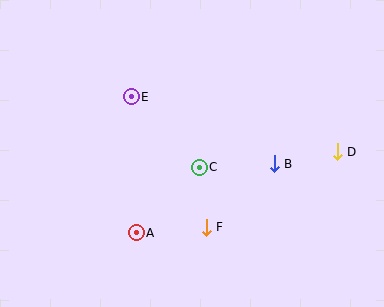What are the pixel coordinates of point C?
Point C is at (199, 167).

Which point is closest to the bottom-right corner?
Point D is closest to the bottom-right corner.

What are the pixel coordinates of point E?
Point E is at (131, 97).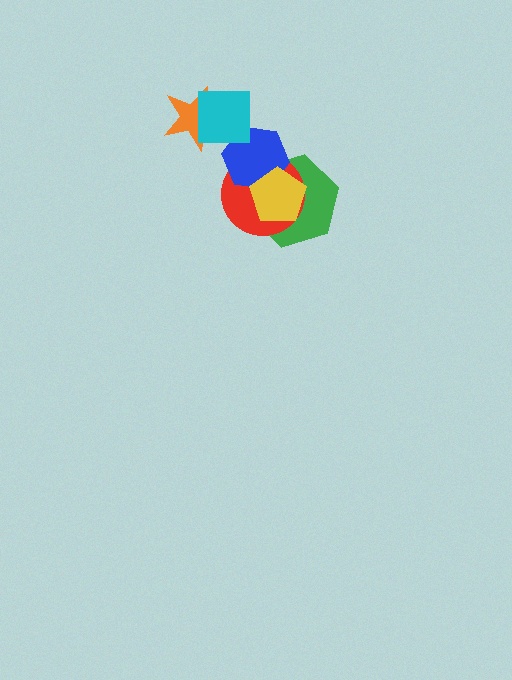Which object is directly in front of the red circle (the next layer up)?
The blue hexagon is directly in front of the red circle.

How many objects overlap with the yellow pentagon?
3 objects overlap with the yellow pentagon.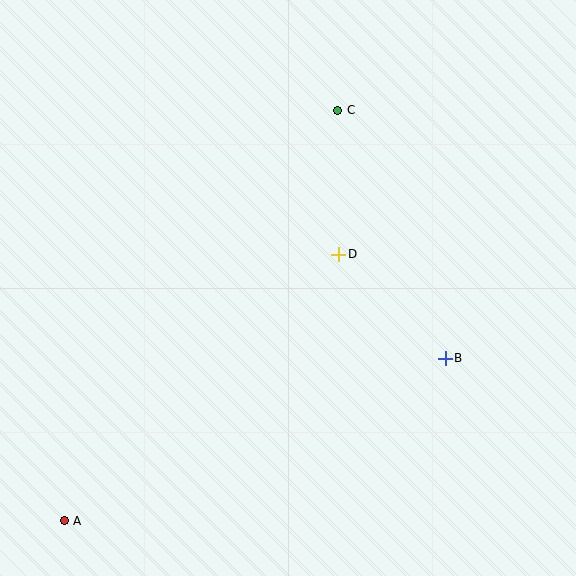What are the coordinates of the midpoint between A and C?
The midpoint between A and C is at (201, 316).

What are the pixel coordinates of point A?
Point A is at (64, 521).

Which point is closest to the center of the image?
Point D at (339, 254) is closest to the center.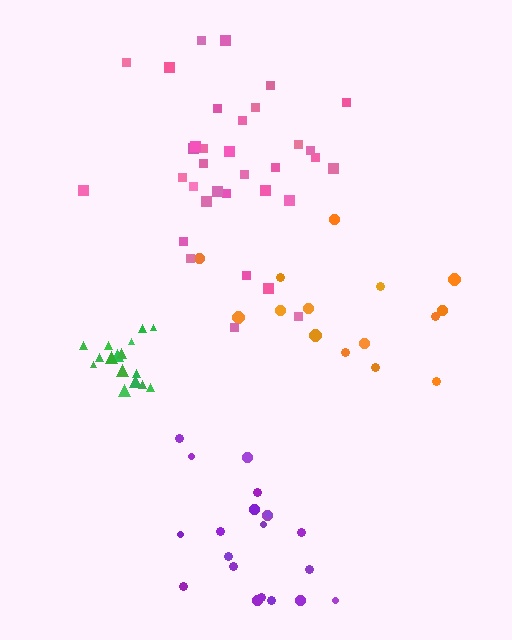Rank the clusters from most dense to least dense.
green, pink, purple, orange.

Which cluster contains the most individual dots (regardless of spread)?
Pink (34).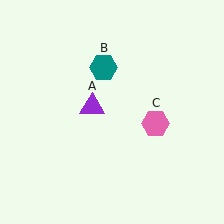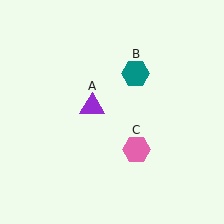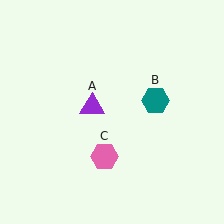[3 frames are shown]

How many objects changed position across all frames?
2 objects changed position: teal hexagon (object B), pink hexagon (object C).